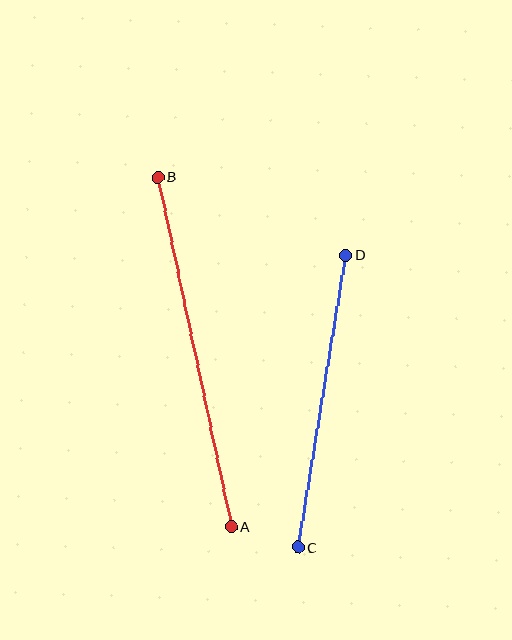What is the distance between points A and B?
The distance is approximately 357 pixels.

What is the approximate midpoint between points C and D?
The midpoint is at approximately (322, 401) pixels.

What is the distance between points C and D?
The distance is approximately 296 pixels.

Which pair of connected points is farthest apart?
Points A and B are farthest apart.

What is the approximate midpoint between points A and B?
The midpoint is at approximately (195, 352) pixels.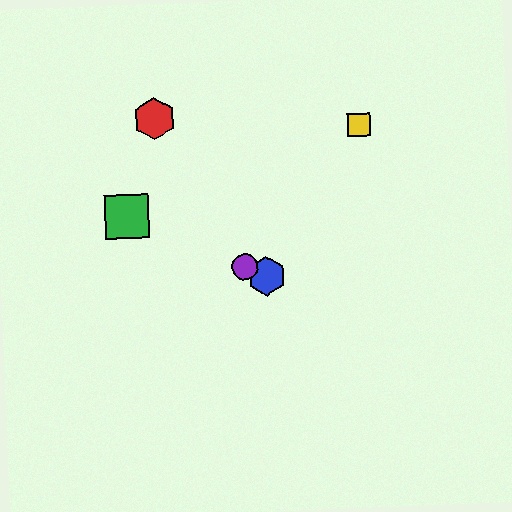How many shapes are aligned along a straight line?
3 shapes (the blue hexagon, the green square, the purple circle) are aligned along a straight line.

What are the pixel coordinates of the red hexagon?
The red hexagon is at (154, 119).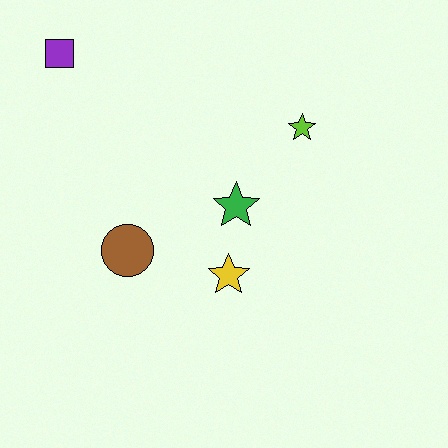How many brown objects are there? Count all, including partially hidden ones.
There is 1 brown object.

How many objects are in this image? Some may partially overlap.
There are 5 objects.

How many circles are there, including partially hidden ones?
There is 1 circle.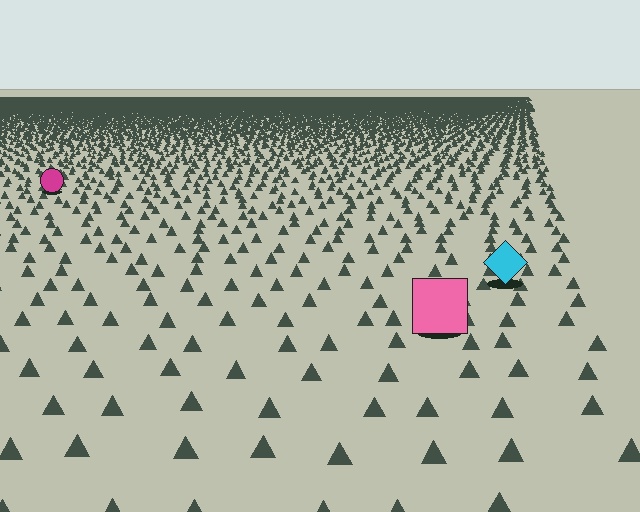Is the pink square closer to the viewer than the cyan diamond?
Yes. The pink square is closer — you can tell from the texture gradient: the ground texture is coarser near it.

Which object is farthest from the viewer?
The magenta circle is farthest from the viewer. It appears smaller and the ground texture around it is denser.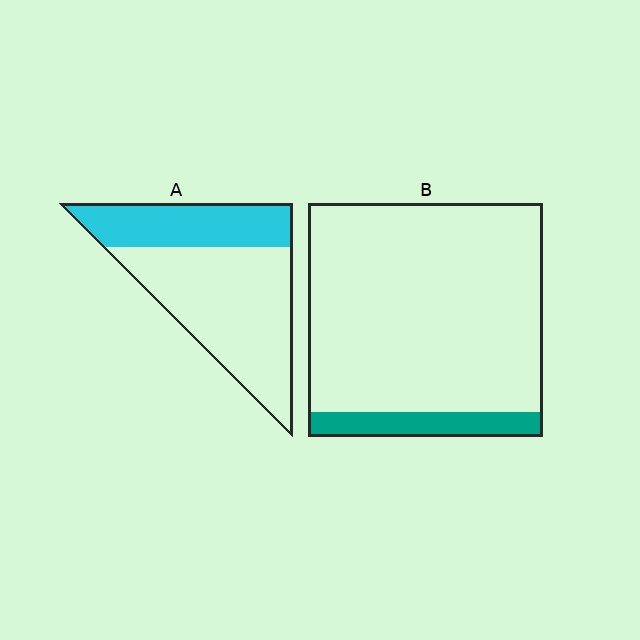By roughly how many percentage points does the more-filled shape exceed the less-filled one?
By roughly 25 percentage points (A over B).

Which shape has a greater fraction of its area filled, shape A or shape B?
Shape A.